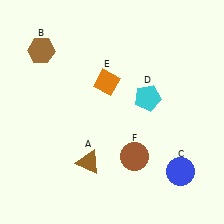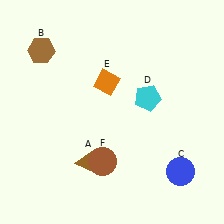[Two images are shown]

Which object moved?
The brown circle (F) moved left.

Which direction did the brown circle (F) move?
The brown circle (F) moved left.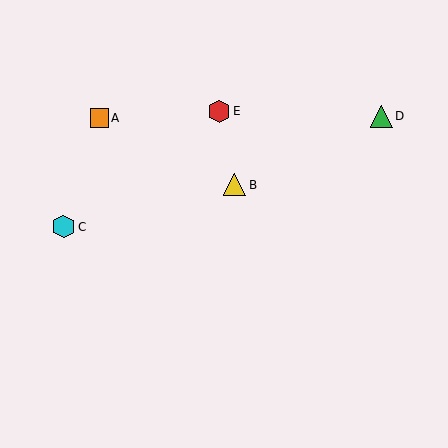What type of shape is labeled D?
Shape D is a green triangle.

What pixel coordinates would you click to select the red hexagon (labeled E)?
Click at (219, 111) to select the red hexagon E.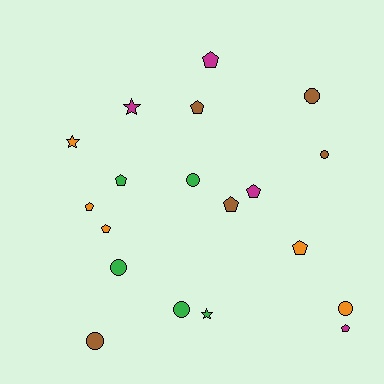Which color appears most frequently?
Green, with 5 objects.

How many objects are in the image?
There are 19 objects.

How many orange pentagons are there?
There are 3 orange pentagons.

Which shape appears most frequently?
Pentagon, with 9 objects.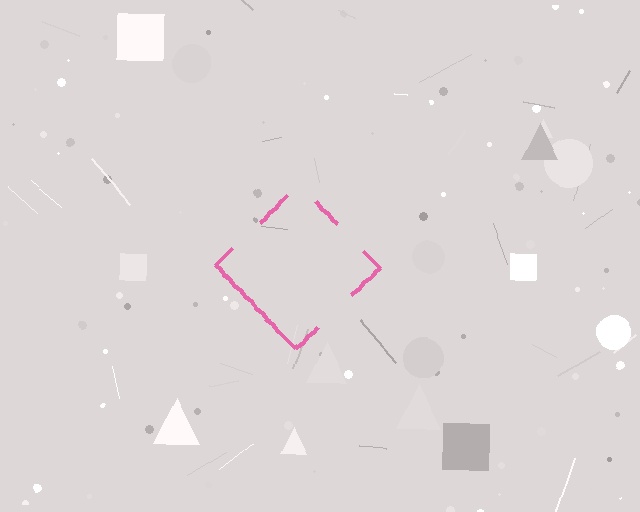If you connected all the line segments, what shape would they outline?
They would outline a diamond.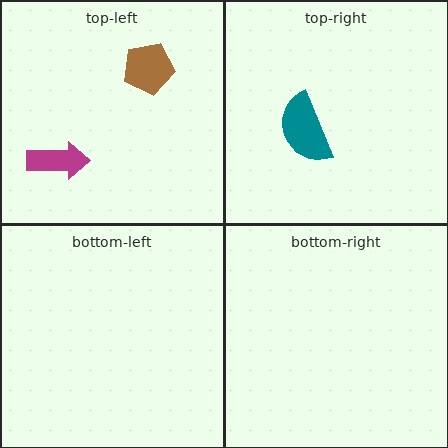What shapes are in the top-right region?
The teal semicircle.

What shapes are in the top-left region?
The brown pentagon, the magenta arrow.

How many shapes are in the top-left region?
2.